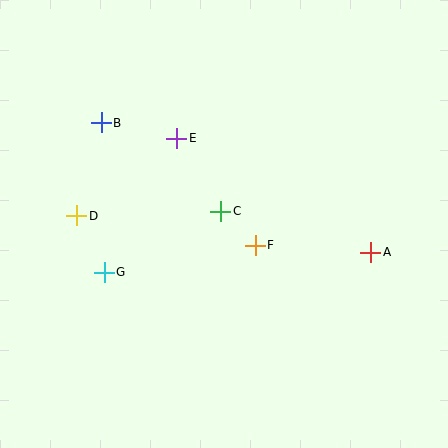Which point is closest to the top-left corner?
Point B is closest to the top-left corner.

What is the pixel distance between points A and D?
The distance between A and D is 297 pixels.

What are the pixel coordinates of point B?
Point B is at (101, 123).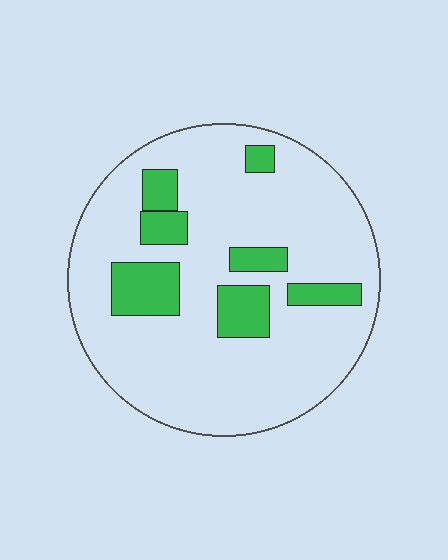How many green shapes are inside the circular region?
7.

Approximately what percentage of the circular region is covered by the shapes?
Approximately 20%.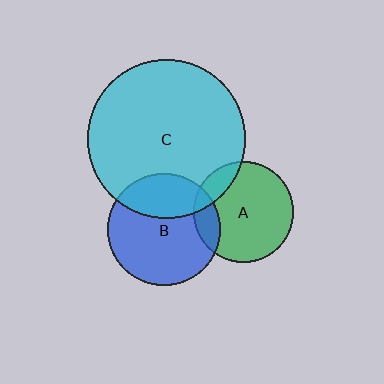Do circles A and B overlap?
Yes.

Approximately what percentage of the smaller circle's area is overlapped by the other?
Approximately 15%.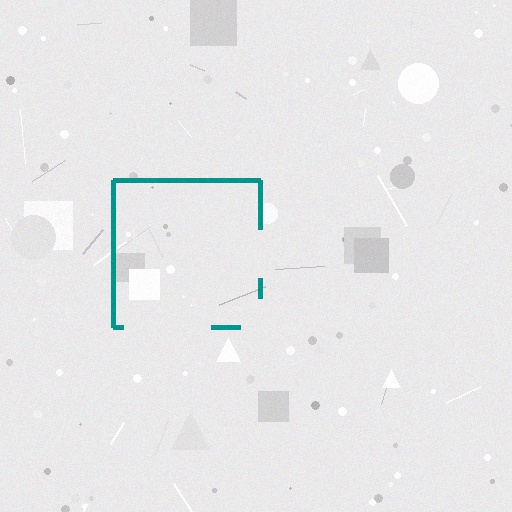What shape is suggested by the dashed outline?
The dashed outline suggests a square.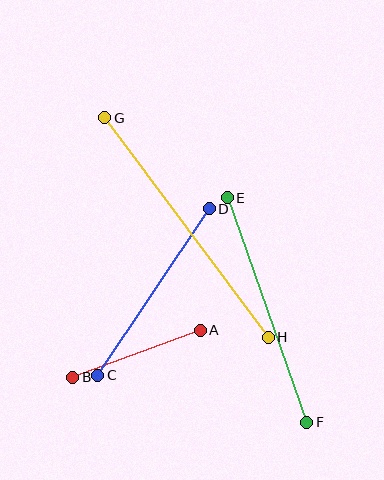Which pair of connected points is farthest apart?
Points G and H are farthest apart.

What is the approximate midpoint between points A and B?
The midpoint is at approximately (137, 354) pixels.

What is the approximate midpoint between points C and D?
The midpoint is at approximately (153, 292) pixels.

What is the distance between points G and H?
The distance is approximately 274 pixels.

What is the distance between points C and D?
The distance is approximately 201 pixels.